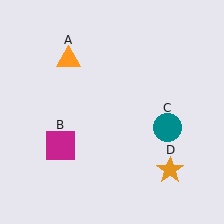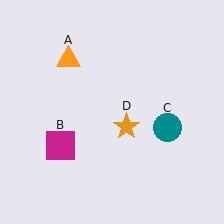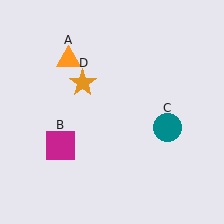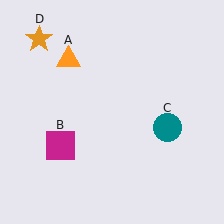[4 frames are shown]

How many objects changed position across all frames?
1 object changed position: orange star (object D).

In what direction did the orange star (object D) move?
The orange star (object D) moved up and to the left.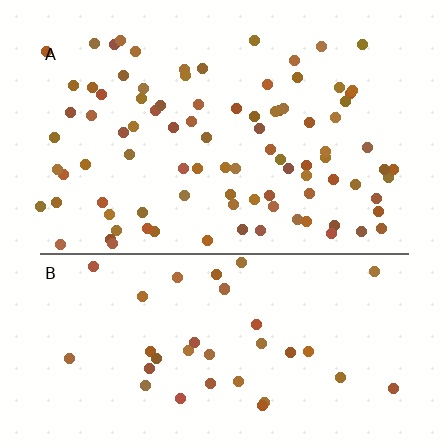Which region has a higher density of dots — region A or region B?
A (the top).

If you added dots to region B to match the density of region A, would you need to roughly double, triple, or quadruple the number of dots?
Approximately double.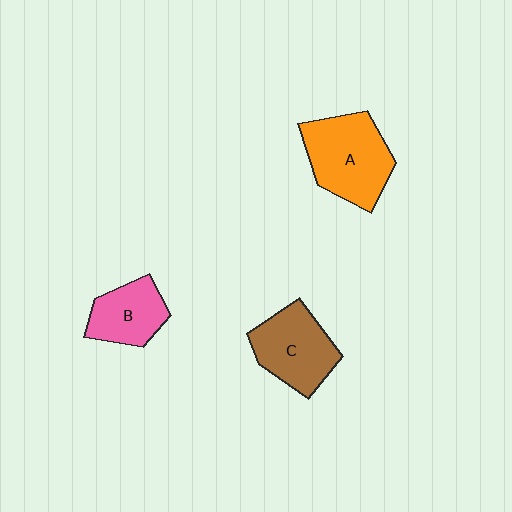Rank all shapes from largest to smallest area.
From largest to smallest: A (orange), C (brown), B (pink).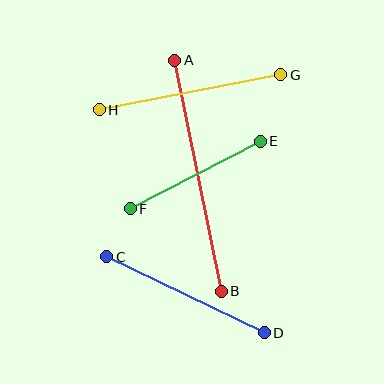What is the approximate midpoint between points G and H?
The midpoint is at approximately (190, 92) pixels.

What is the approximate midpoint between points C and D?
The midpoint is at approximately (186, 295) pixels.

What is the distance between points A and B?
The distance is approximately 235 pixels.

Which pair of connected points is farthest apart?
Points A and B are farthest apart.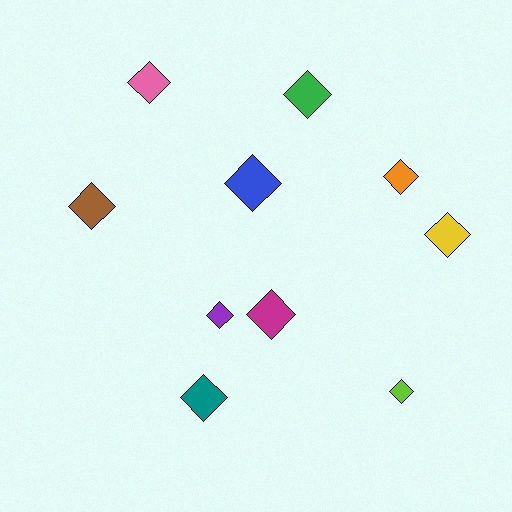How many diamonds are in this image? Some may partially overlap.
There are 10 diamonds.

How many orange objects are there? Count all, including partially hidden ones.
There is 1 orange object.